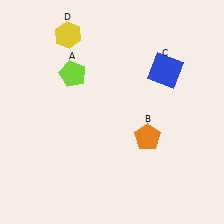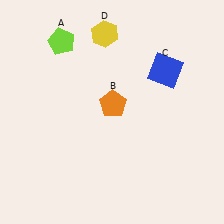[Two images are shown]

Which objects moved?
The objects that moved are: the lime pentagon (A), the orange pentagon (B), the yellow hexagon (D).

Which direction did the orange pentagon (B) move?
The orange pentagon (B) moved left.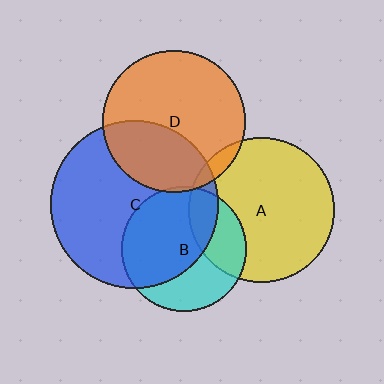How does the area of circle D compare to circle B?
Approximately 1.3 times.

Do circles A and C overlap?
Yes.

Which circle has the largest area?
Circle C (blue).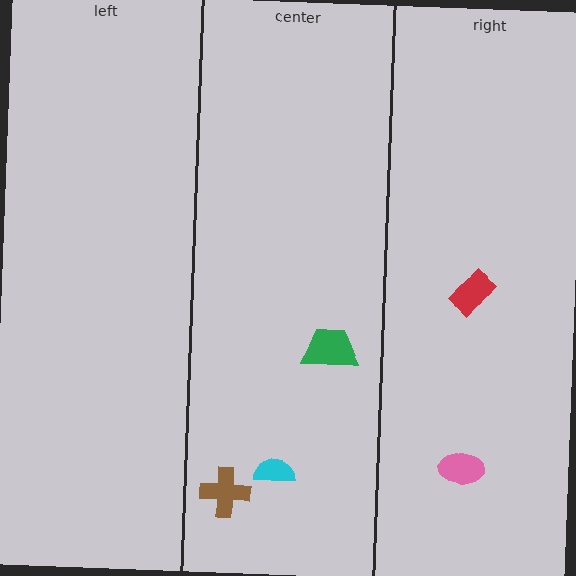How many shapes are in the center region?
3.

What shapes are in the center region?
The cyan semicircle, the green trapezoid, the brown cross.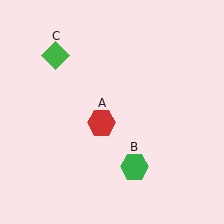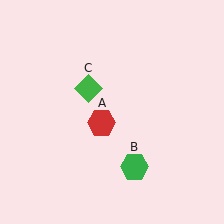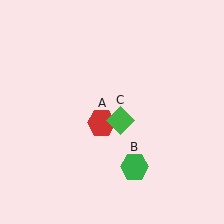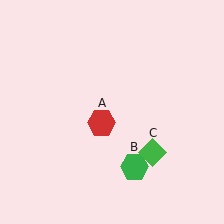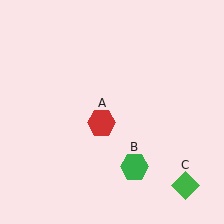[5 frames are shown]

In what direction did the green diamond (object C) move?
The green diamond (object C) moved down and to the right.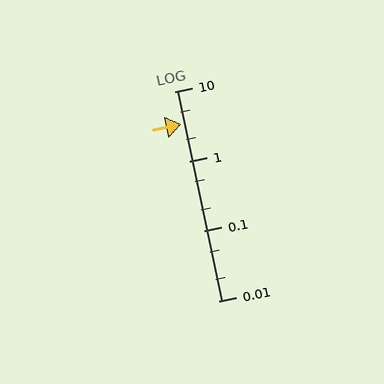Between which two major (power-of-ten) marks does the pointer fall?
The pointer is between 1 and 10.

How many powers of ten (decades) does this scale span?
The scale spans 3 decades, from 0.01 to 10.